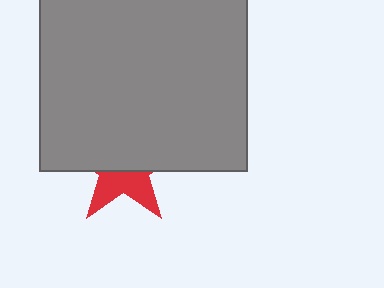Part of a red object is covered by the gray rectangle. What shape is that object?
It is a star.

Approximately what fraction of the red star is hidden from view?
Roughly 59% of the red star is hidden behind the gray rectangle.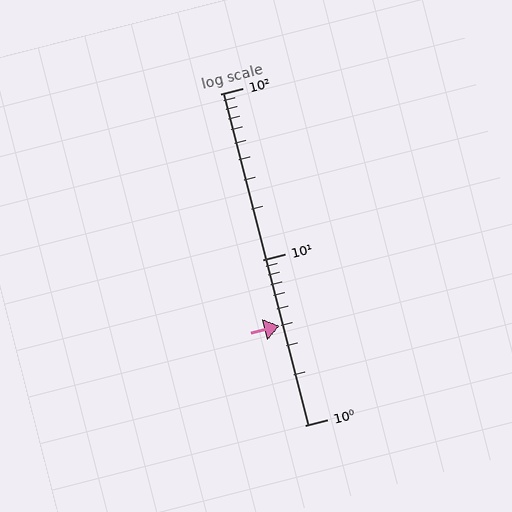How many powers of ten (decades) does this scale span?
The scale spans 2 decades, from 1 to 100.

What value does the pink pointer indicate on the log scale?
The pointer indicates approximately 4.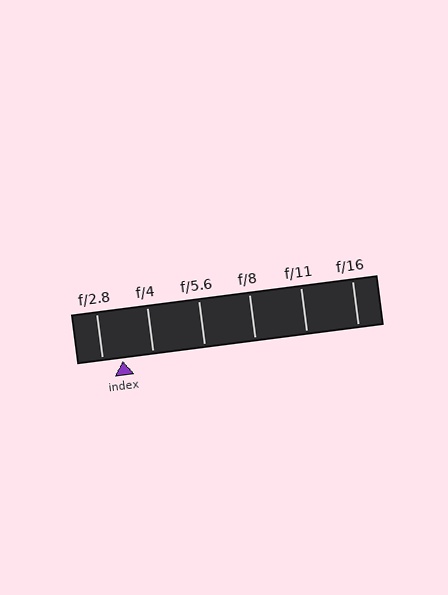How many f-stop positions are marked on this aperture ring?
There are 6 f-stop positions marked.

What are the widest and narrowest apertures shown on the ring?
The widest aperture shown is f/2.8 and the narrowest is f/16.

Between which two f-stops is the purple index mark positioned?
The index mark is between f/2.8 and f/4.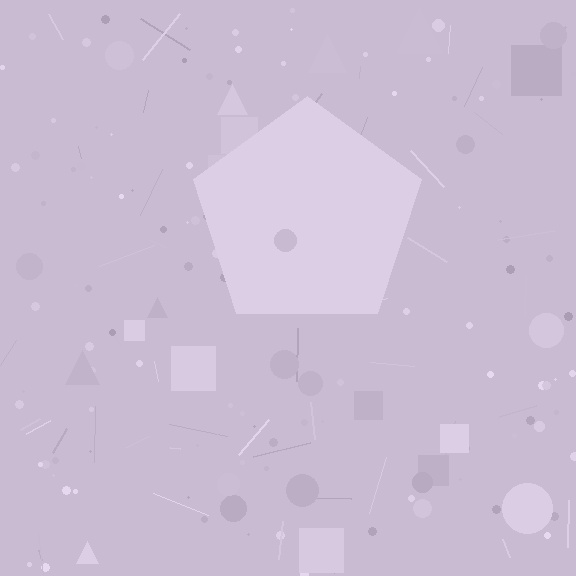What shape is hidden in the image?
A pentagon is hidden in the image.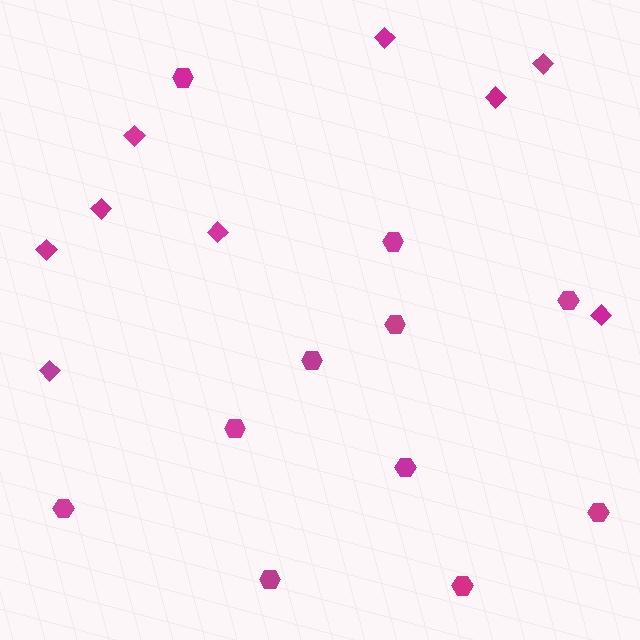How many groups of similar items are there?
There are 2 groups: one group of diamonds (9) and one group of hexagons (11).